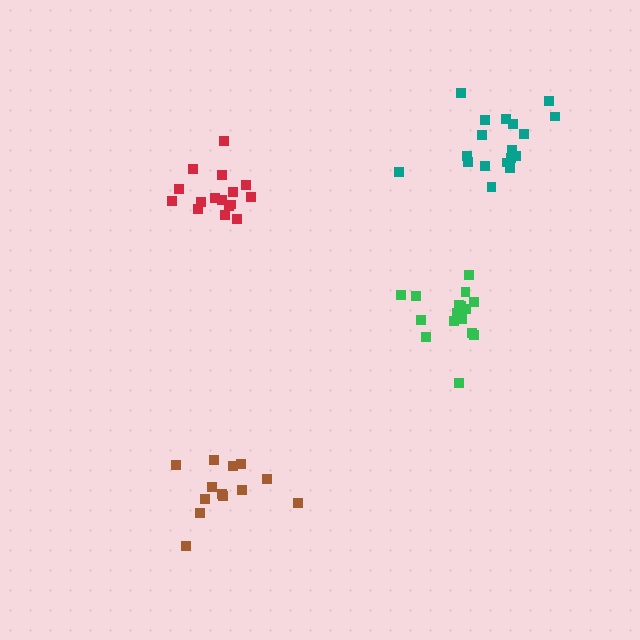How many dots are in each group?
Group 1: 16 dots, Group 2: 18 dots, Group 3: 13 dots, Group 4: 16 dots (63 total).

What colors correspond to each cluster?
The clusters are colored: red, teal, brown, green.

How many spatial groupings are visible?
There are 4 spatial groupings.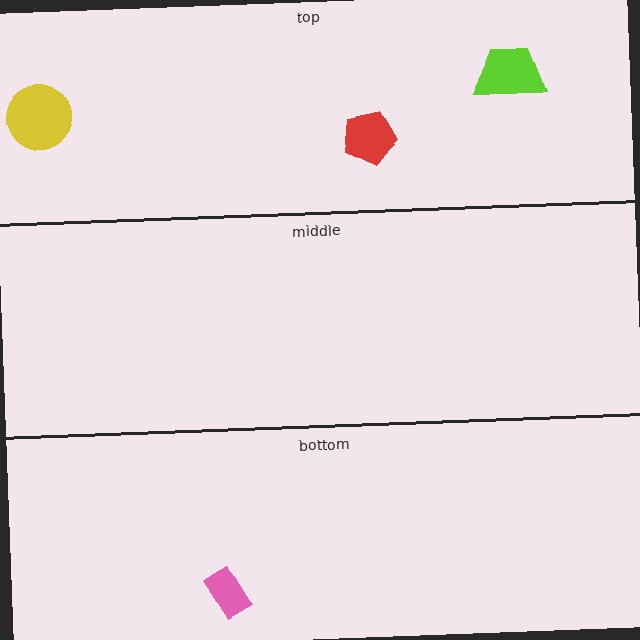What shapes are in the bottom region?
The pink rectangle.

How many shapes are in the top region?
3.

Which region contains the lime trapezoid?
The top region.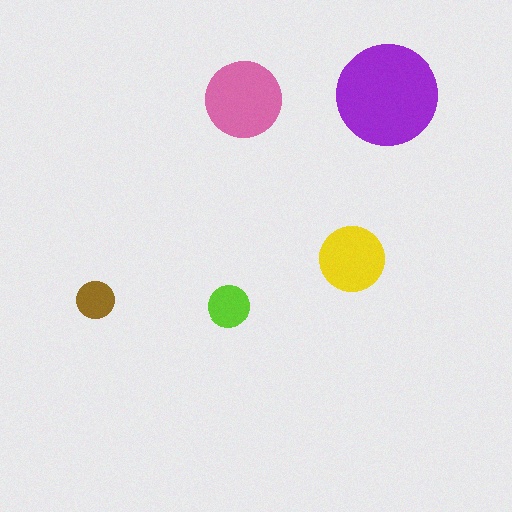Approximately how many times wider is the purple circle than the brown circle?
About 2.5 times wider.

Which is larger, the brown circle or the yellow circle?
The yellow one.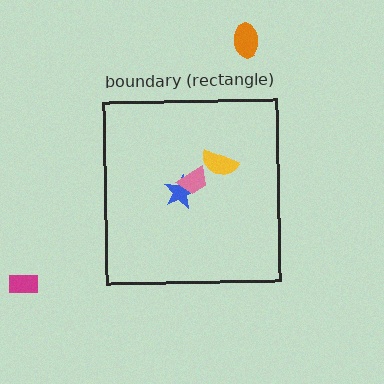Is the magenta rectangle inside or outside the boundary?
Outside.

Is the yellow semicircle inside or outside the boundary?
Inside.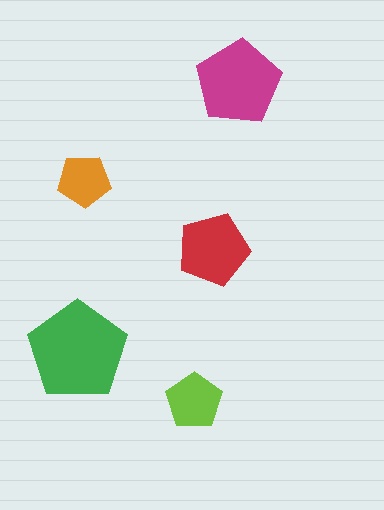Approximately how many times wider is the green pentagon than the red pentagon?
About 1.5 times wider.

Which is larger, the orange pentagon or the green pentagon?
The green one.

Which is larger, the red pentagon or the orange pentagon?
The red one.